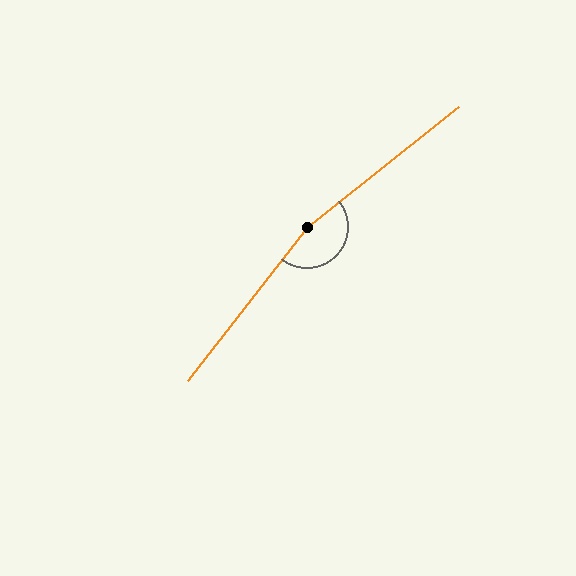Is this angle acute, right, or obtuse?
It is obtuse.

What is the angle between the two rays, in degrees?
Approximately 166 degrees.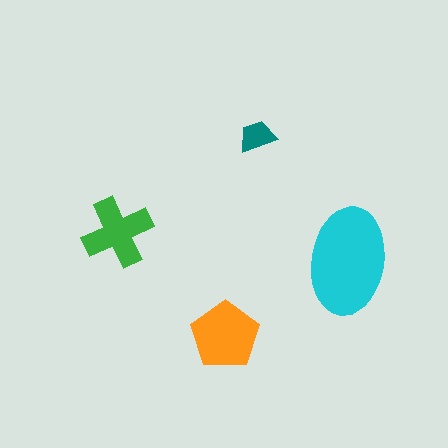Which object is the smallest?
The teal trapezoid.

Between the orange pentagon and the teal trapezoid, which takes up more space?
The orange pentagon.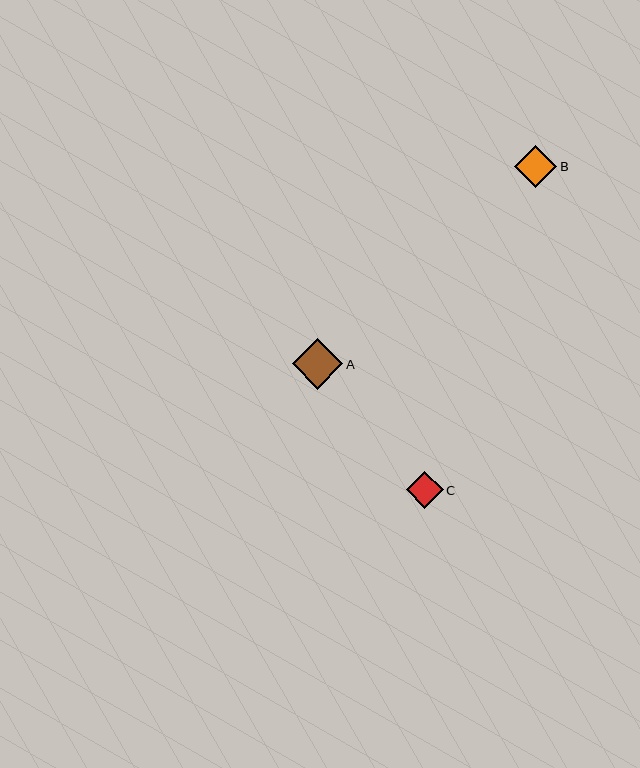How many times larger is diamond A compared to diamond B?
Diamond A is approximately 1.2 times the size of diamond B.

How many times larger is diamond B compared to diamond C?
Diamond B is approximately 1.1 times the size of diamond C.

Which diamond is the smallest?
Diamond C is the smallest with a size of approximately 37 pixels.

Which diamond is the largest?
Diamond A is the largest with a size of approximately 50 pixels.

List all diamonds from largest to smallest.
From largest to smallest: A, B, C.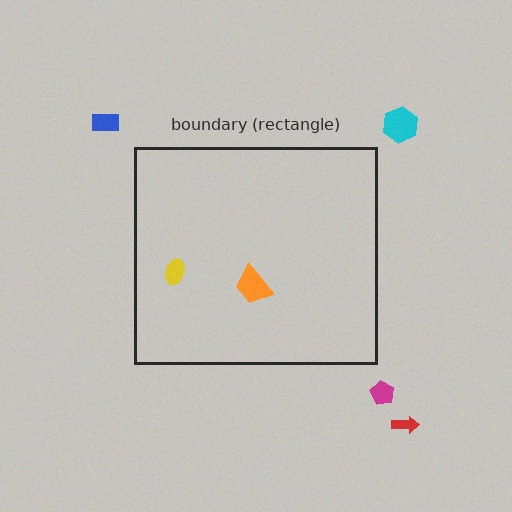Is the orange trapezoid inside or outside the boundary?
Inside.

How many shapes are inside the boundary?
2 inside, 4 outside.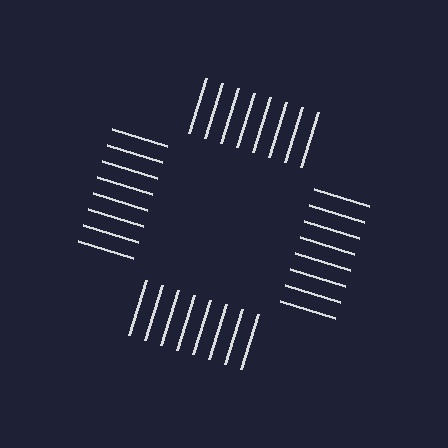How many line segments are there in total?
32 — 8 along each of the 4 edges.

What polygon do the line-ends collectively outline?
An illusory square — the line segments terminate on its edges but no continuous stroke is drawn.